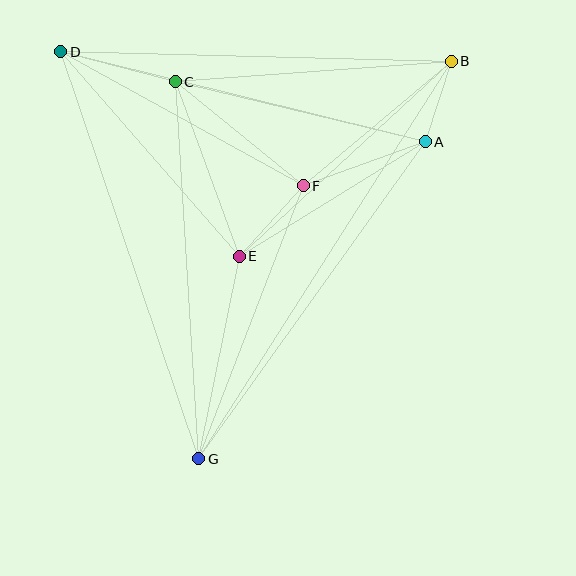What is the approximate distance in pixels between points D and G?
The distance between D and G is approximately 430 pixels.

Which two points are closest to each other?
Points A and B are closest to each other.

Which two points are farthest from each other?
Points B and G are farthest from each other.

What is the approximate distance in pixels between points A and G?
The distance between A and G is approximately 390 pixels.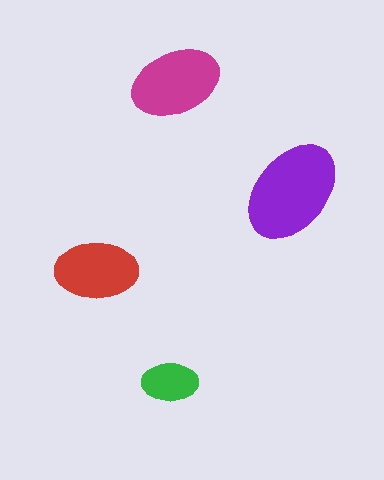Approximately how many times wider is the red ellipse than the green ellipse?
About 1.5 times wider.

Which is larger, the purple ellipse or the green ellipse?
The purple one.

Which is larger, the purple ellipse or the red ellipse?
The purple one.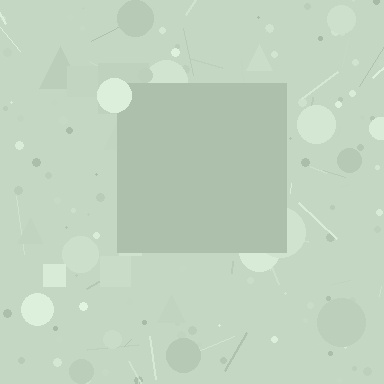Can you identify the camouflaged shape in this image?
The camouflaged shape is a square.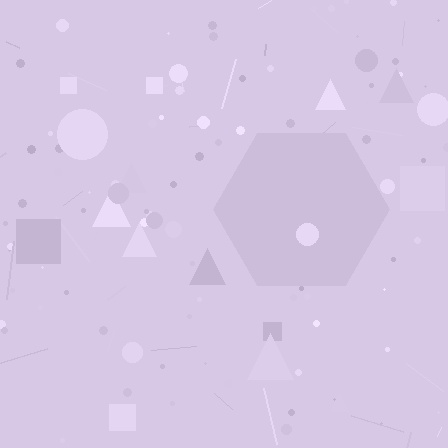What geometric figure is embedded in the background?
A hexagon is embedded in the background.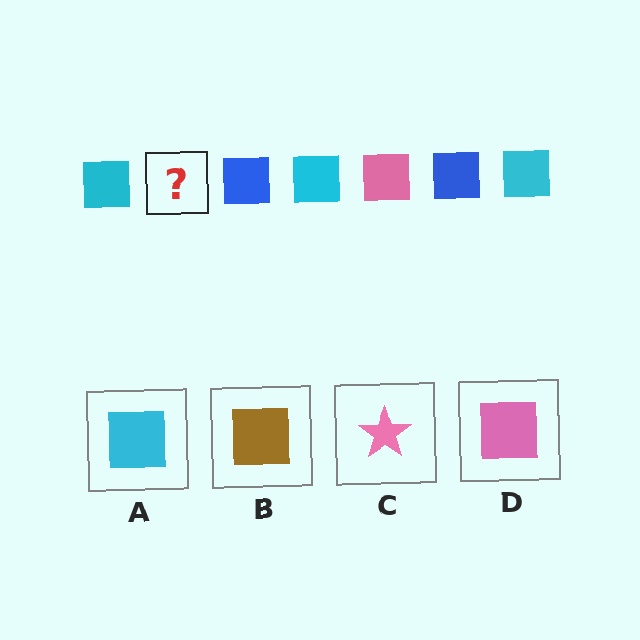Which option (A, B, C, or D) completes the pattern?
D.